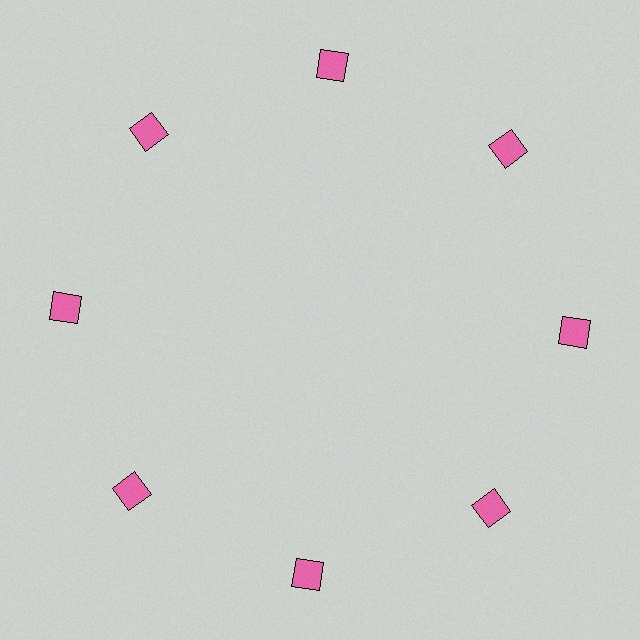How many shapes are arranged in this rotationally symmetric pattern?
There are 8 shapes, arranged in 8 groups of 1.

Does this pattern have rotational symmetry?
Yes, this pattern has 8-fold rotational symmetry. It looks the same after rotating 45 degrees around the center.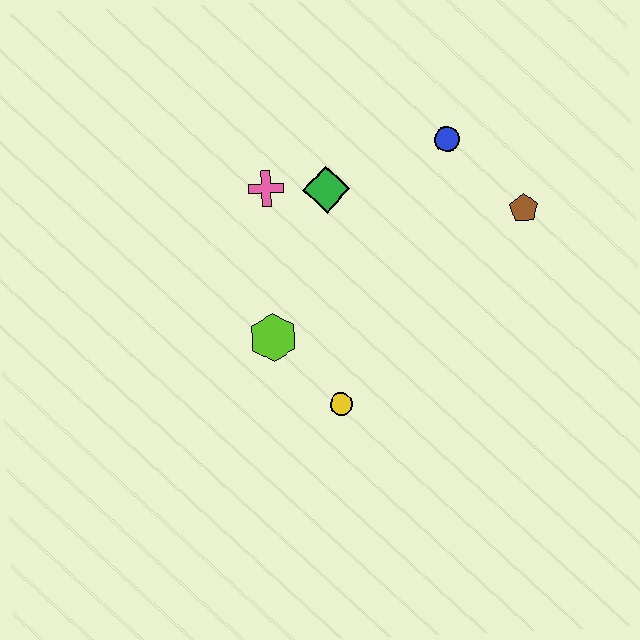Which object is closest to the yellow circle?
The lime hexagon is closest to the yellow circle.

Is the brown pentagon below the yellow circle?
No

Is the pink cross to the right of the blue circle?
No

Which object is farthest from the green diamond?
The yellow circle is farthest from the green diamond.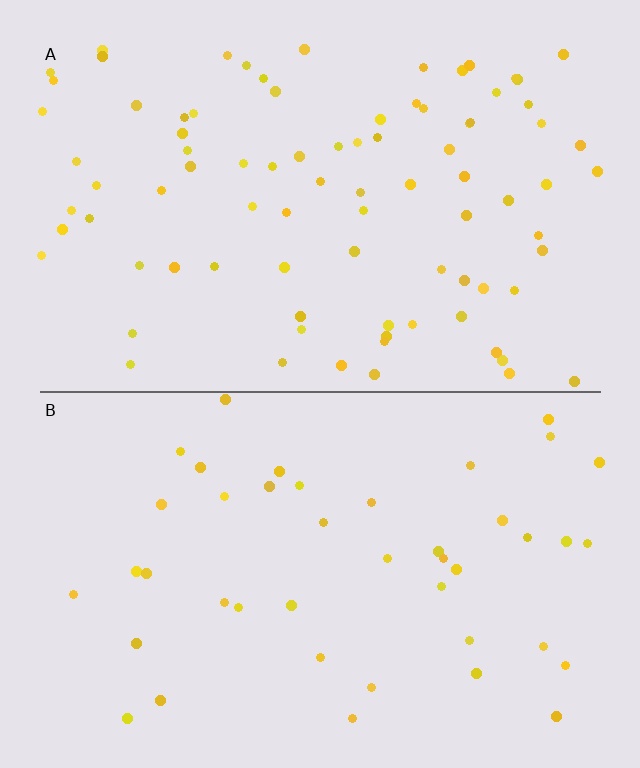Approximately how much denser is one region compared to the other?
Approximately 2.0× — region A over region B.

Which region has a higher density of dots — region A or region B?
A (the top).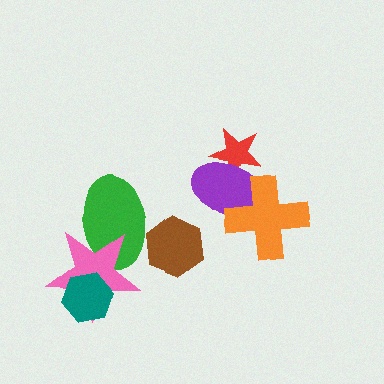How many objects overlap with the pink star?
2 objects overlap with the pink star.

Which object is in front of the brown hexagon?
The green ellipse is in front of the brown hexagon.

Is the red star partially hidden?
Yes, it is partially covered by another shape.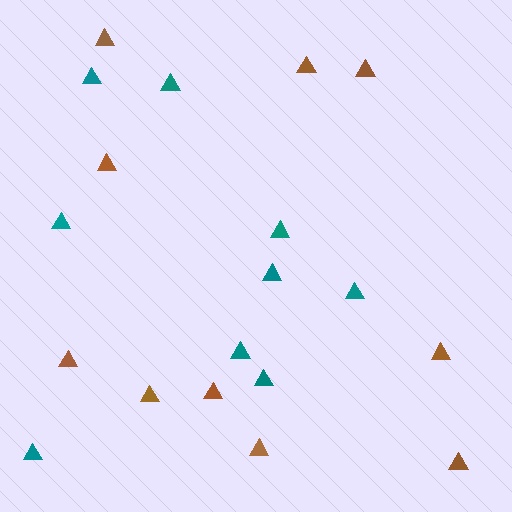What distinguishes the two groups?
There are 2 groups: one group of brown triangles (10) and one group of teal triangles (9).